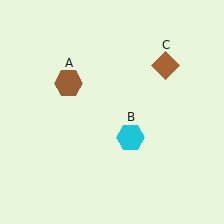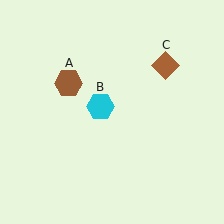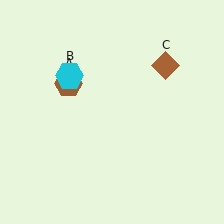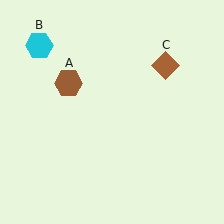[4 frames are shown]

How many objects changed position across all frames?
1 object changed position: cyan hexagon (object B).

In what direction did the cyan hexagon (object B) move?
The cyan hexagon (object B) moved up and to the left.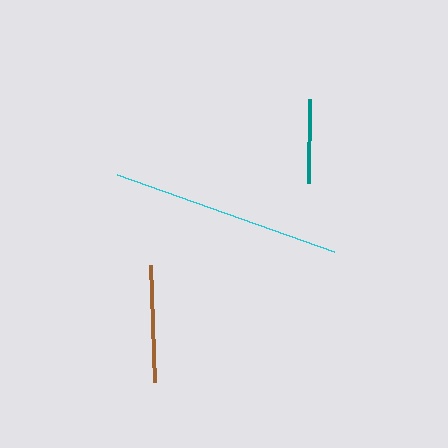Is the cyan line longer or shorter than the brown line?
The cyan line is longer than the brown line.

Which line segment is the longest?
The cyan line is the longest at approximately 230 pixels.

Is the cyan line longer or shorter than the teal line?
The cyan line is longer than the teal line.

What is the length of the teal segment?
The teal segment is approximately 84 pixels long.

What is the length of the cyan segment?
The cyan segment is approximately 230 pixels long.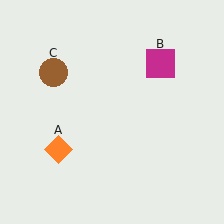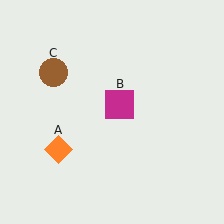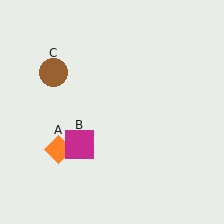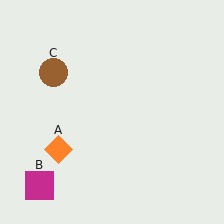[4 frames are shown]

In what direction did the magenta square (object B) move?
The magenta square (object B) moved down and to the left.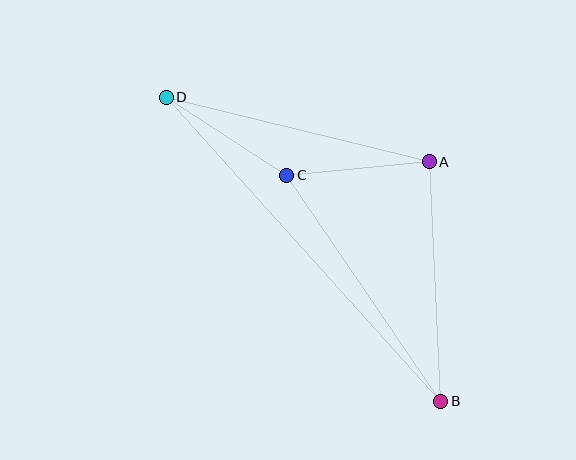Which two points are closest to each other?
Points A and C are closest to each other.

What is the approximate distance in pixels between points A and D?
The distance between A and D is approximately 271 pixels.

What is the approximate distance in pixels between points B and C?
The distance between B and C is approximately 274 pixels.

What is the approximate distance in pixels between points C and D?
The distance between C and D is approximately 143 pixels.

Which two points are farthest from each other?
Points B and D are farthest from each other.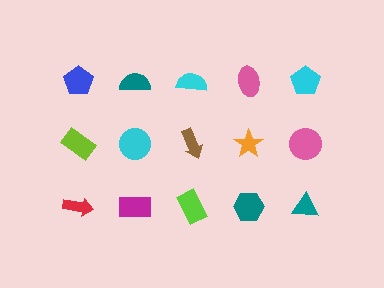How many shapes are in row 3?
5 shapes.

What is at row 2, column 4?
An orange star.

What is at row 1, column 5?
A cyan pentagon.